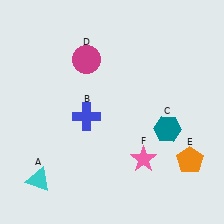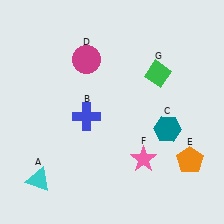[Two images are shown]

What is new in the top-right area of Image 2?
A green diamond (G) was added in the top-right area of Image 2.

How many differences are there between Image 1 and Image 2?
There is 1 difference between the two images.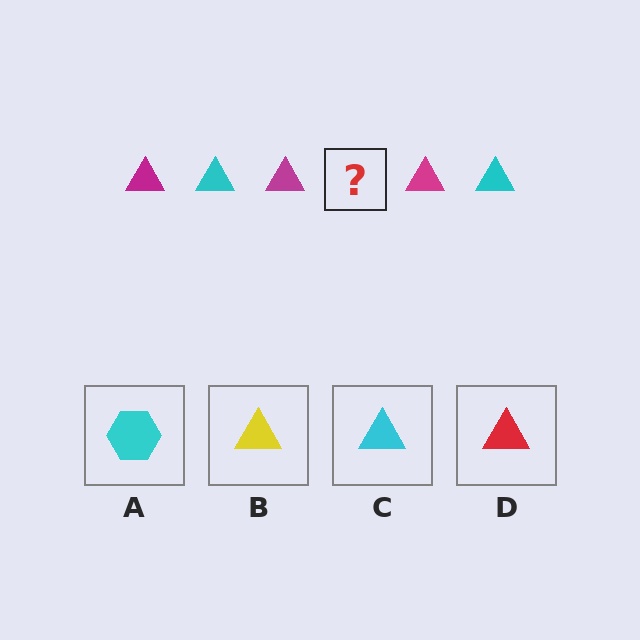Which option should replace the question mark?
Option C.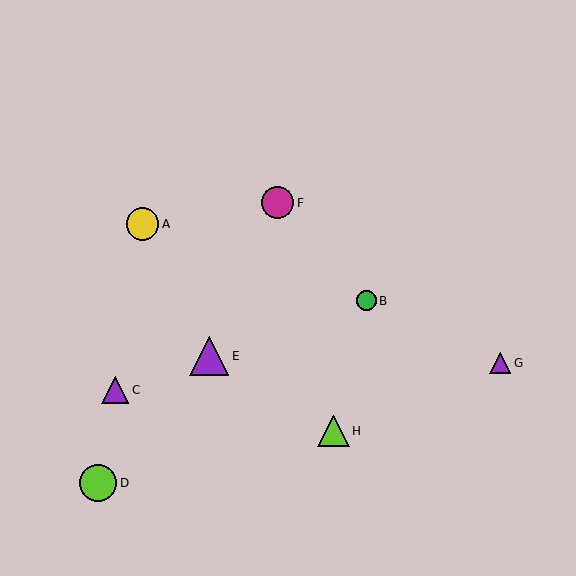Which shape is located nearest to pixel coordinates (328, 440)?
The lime triangle (labeled H) at (333, 431) is nearest to that location.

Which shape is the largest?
The purple triangle (labeled E) is the largest.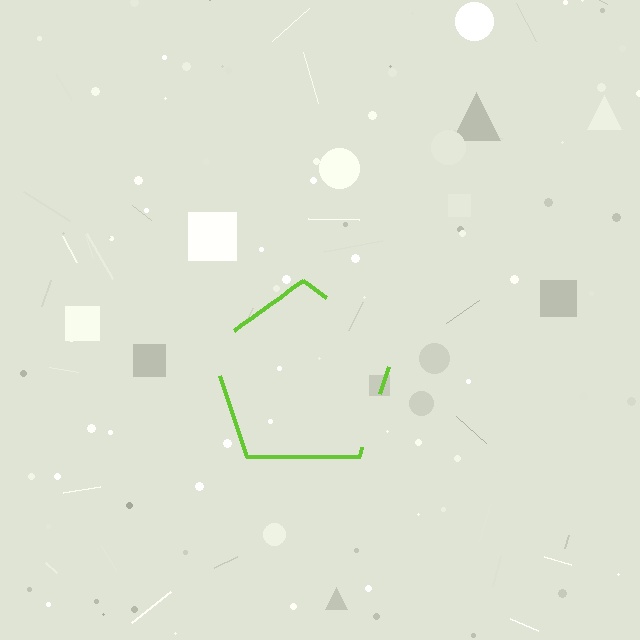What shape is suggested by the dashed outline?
The dashed outline suggests a pentagon.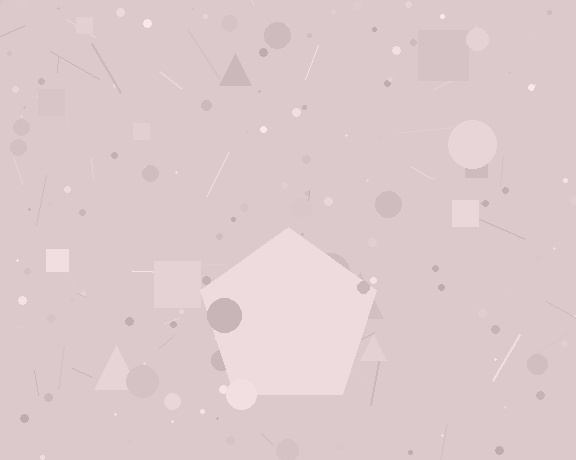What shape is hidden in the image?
A pentagon is hidden in the image.